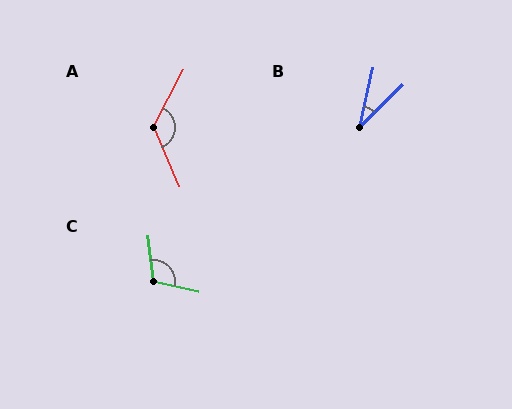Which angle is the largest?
A, at approximately 129 degrees.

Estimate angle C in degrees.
Approximately 110 degrees.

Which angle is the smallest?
B, at approximately 33 degrees.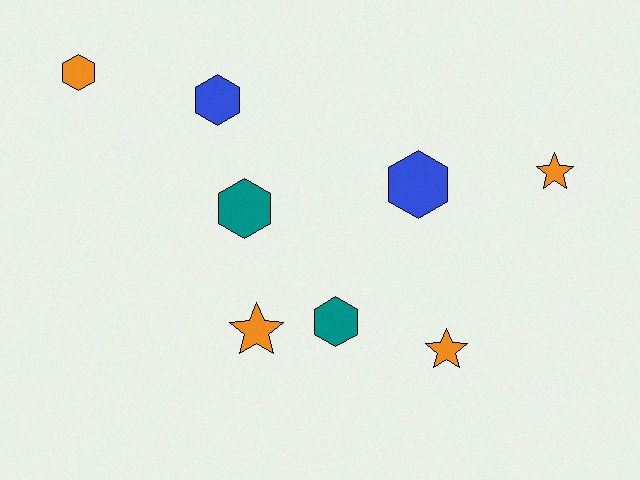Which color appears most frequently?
Orange, with 4 objects.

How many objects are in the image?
There are 8 objects.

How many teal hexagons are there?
There are 2 teal hexagons.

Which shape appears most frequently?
Hexagon, with 5 objects.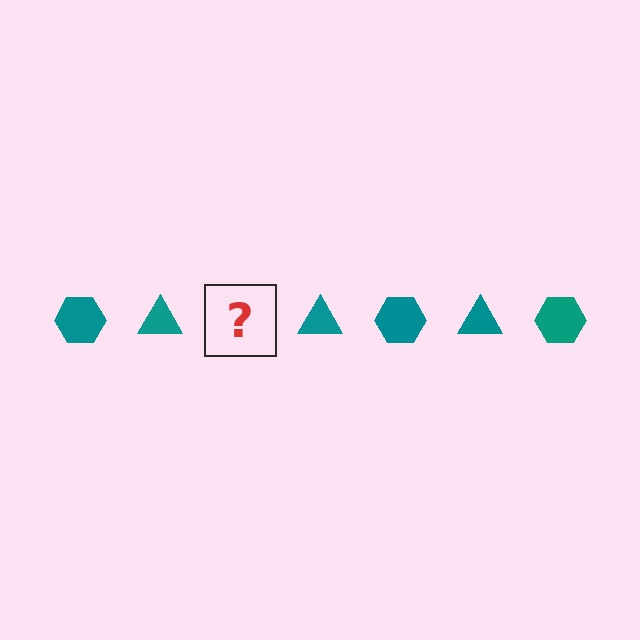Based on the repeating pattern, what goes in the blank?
The blank should be a teal hexagon.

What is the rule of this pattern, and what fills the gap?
The rule is that the pattern cycles through hexagon, triangle shapes in teal. The gap should be filled with a teal hexagon.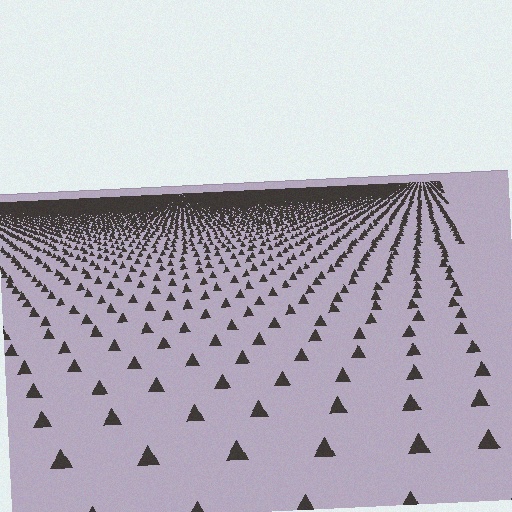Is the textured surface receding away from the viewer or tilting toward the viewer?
The surface is receding away from the viewer. Texture elements get smaller and denser toward the top.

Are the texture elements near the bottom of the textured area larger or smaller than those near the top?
Larger. Near the bottom, elements are closer to the viewer and appear at a bigger on-screen size.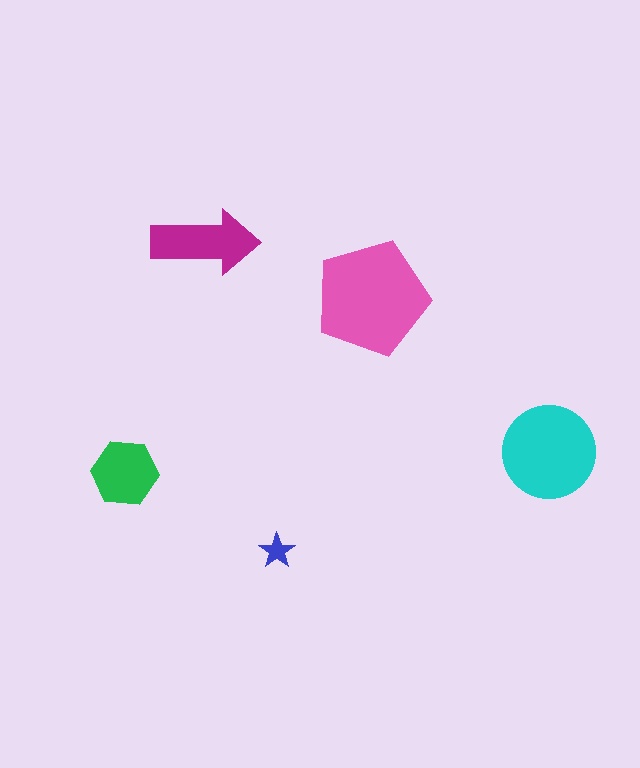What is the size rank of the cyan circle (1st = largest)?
2nd.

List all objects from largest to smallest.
The pink pentagon, the cyan circle, the magenta arrow, the green hexagon, the blue star.